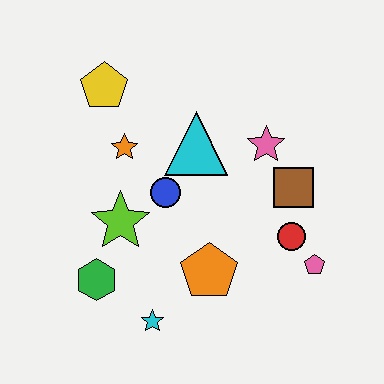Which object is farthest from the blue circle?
The pink pentagon is farthest from the blue circle.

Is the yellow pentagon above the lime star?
Yes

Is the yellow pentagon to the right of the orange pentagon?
No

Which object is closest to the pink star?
The brown square is closest to the pink star.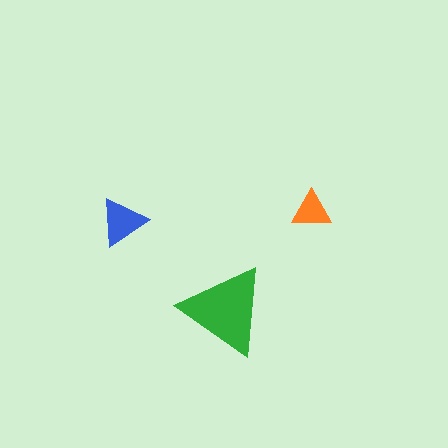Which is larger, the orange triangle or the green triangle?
The green one.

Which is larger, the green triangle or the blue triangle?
The green one.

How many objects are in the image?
There are 3 objects in the image.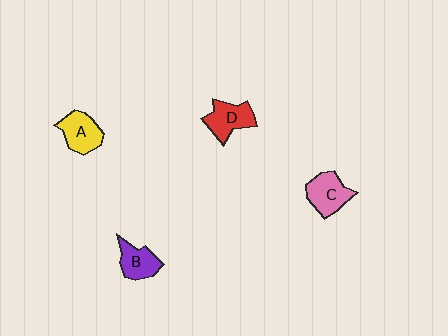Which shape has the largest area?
Shape C (pink).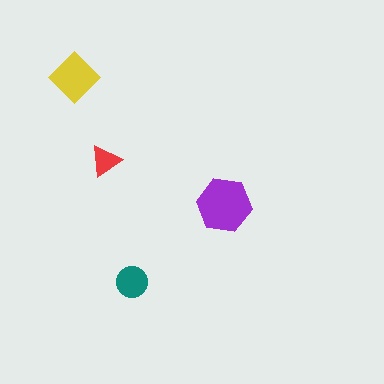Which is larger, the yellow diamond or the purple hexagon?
The purple hexagon.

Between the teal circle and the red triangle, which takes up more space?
The teal circle.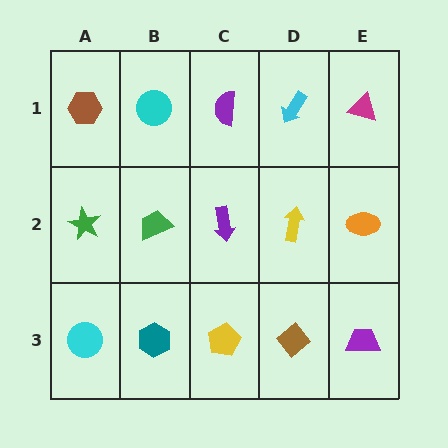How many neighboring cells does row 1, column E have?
2.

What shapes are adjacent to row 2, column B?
A cyan circle (row 1, column B), a teal hexagon (row 3, column B), a green star (row 2, column A), a purple arrow (row 2, column C).